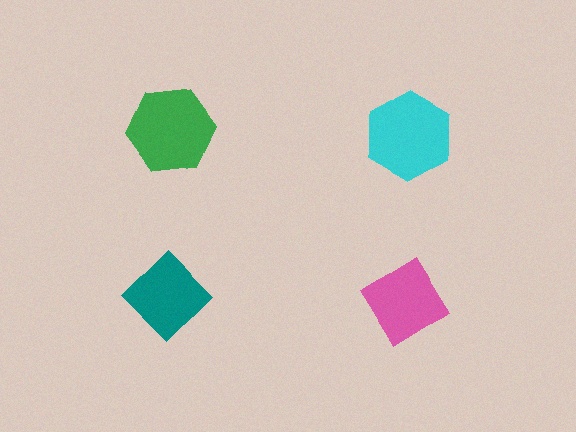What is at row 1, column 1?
A green hexagon.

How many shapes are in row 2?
2 shapes.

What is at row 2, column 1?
A teal diamond.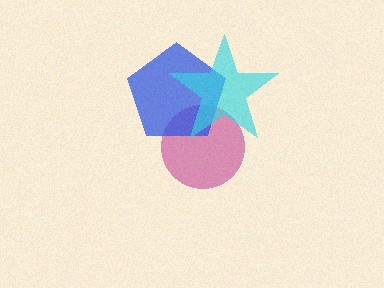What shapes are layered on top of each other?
The layered shapes are: a magenta circle, a blue pentagon, a cyan star.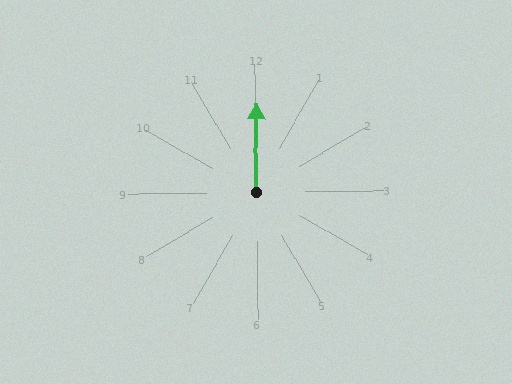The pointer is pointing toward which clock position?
Roughly 12 o'clock.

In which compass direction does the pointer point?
North.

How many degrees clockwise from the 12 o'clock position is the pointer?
Approximately 1 degrees.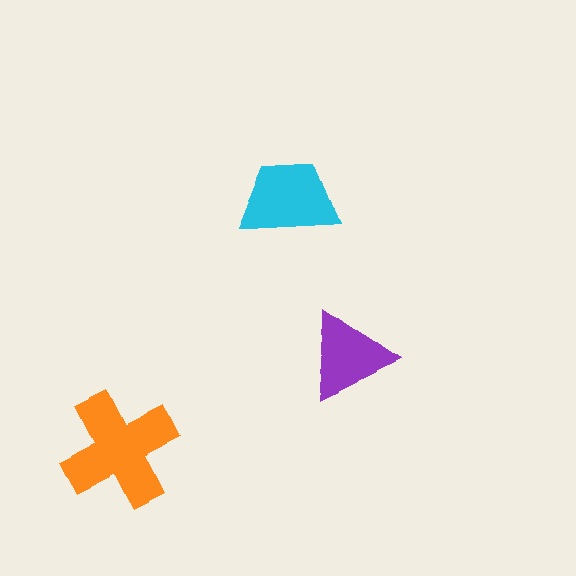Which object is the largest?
The orange cross.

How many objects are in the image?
There are 3 objects in the image.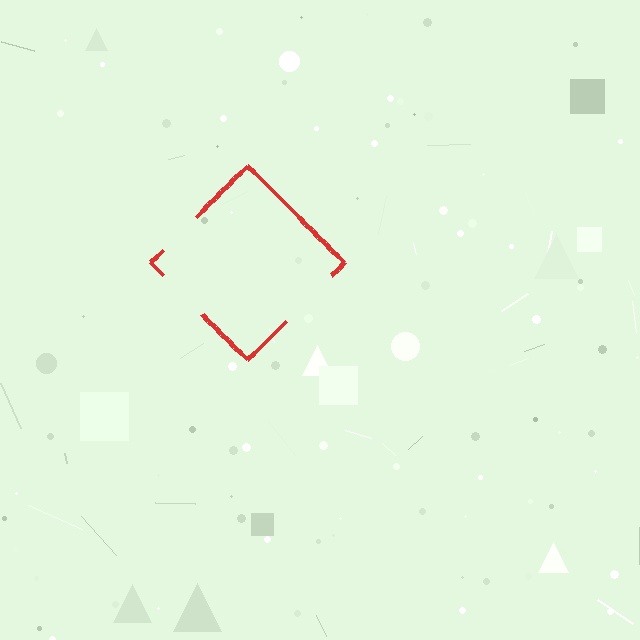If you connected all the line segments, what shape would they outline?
They would outline a diamond.